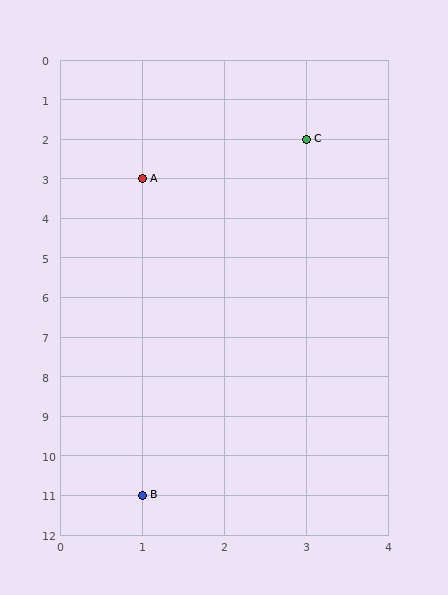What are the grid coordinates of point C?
Point C is at grid coordinates (3, 2).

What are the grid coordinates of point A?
Point A is at grid coordinates (1, 3).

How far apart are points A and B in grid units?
Points A and B are 8 rows apart.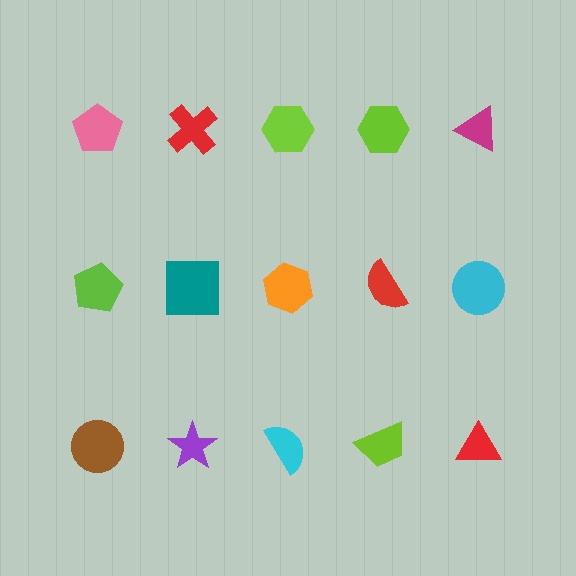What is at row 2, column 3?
An orange hexagon.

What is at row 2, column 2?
A teal square.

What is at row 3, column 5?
A red triangle.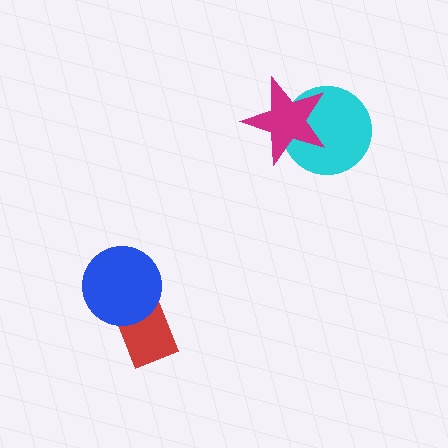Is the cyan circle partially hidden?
Yes, it is partially covered by another shape.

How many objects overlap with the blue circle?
1 object overlaps with the blue circle.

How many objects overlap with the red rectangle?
1 object overlaps with the red rectangle.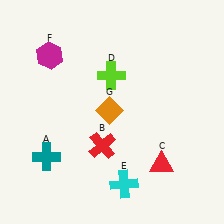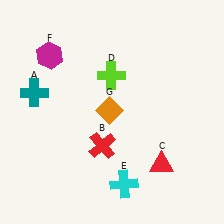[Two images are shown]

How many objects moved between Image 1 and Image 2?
1 object moved between the two images.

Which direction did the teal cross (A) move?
The teal cross (A) moved up.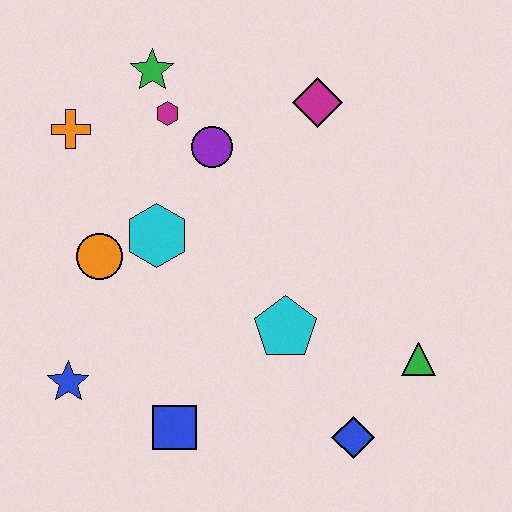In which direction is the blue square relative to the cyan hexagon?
The blue square is below the cyan hexagon.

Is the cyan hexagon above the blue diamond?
Yes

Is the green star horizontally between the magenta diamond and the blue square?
No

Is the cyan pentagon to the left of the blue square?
No